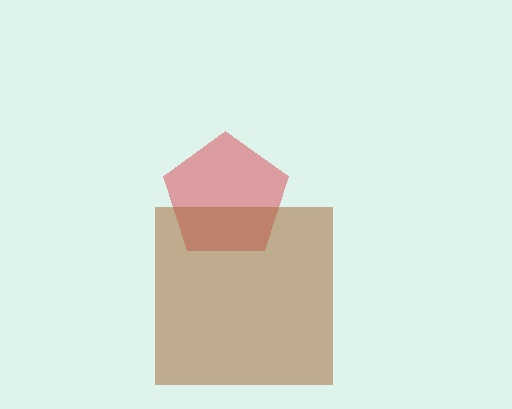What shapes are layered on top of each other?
The layered shapes are: a red pentagon, a brown square.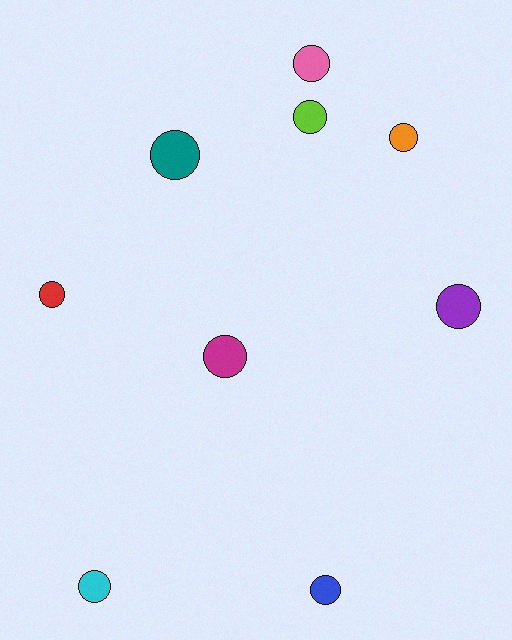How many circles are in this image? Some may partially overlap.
There are 9 circles.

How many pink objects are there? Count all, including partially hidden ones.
There is 1 pink object.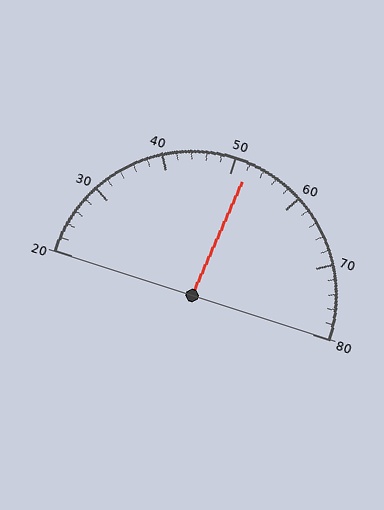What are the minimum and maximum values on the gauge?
The gauge ranges from 20 to 80.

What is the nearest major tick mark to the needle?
The nearest major tick mark is 50.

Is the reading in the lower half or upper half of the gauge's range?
The reading is in the upper half of the range (20 to 80).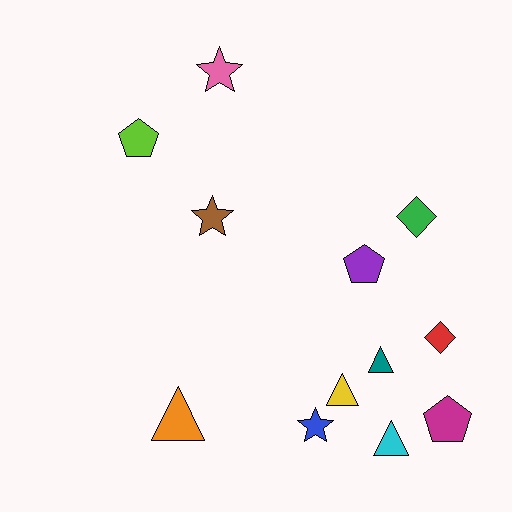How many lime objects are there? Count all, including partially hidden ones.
There is 1 lime object.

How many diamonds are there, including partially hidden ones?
There are 2 diamonds.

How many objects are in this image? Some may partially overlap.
There are 12 objects.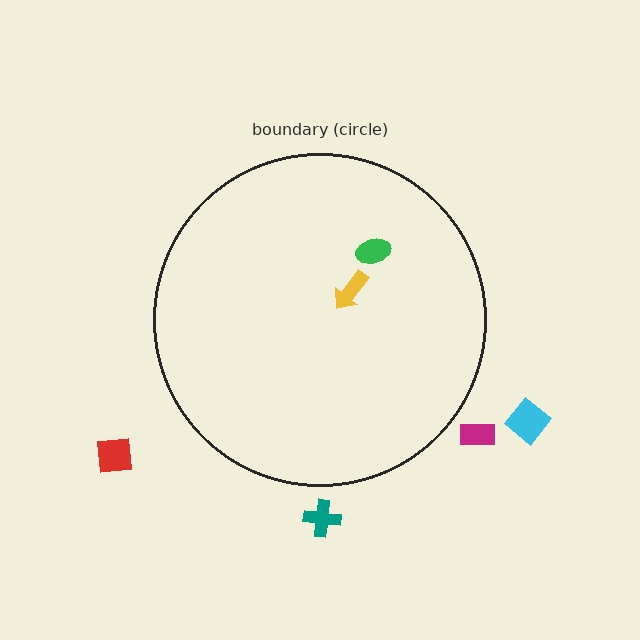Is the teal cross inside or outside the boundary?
Outside.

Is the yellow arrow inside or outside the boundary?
Inside.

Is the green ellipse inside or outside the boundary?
Inside.